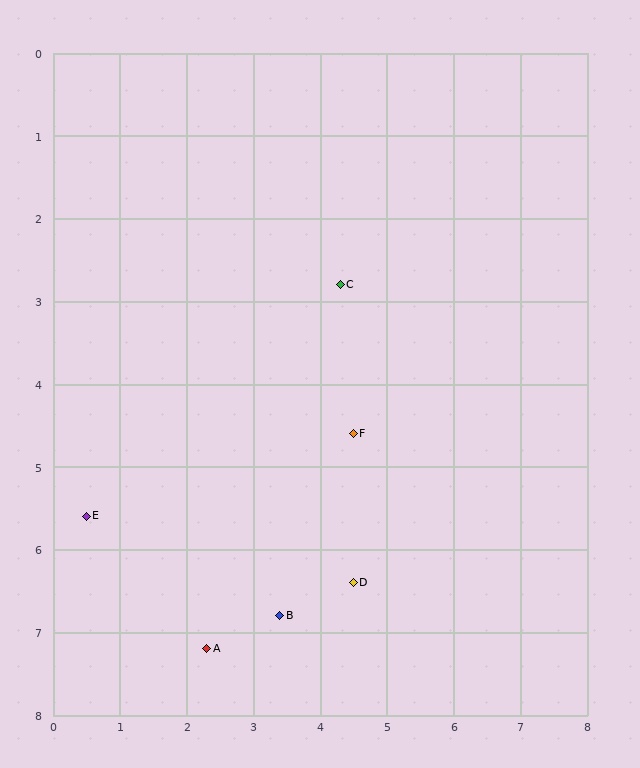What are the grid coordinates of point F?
Point F is at approximately (4.5, 4.6).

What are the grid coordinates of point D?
Point D is at approximately (4.5, 6.4).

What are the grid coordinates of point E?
Point E is at approximately (0.5, 5.6).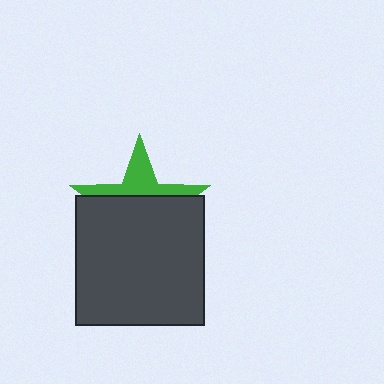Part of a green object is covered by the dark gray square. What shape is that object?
It is a star.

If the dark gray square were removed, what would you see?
You would see the complete green star.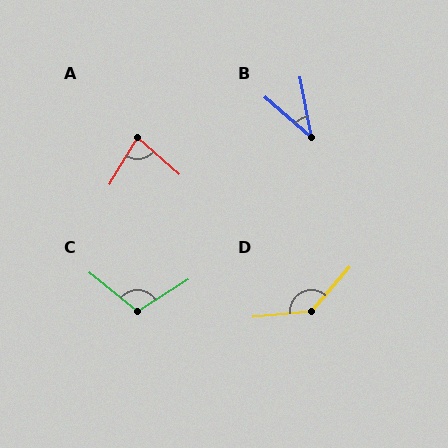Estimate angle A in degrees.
Approximately 79 degrees.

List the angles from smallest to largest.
B (38°), A (79°), C (109°), D (137°).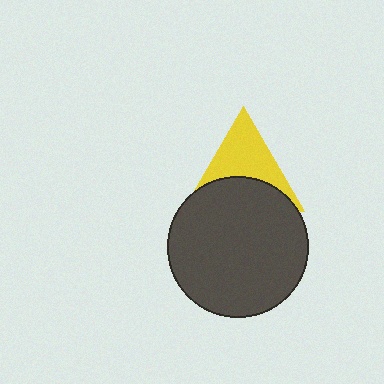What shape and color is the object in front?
The object in front is a dark gray circle.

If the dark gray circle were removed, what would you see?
You would see the complete yellow triangle.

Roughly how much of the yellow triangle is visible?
About half of it is visible (roughly 54%).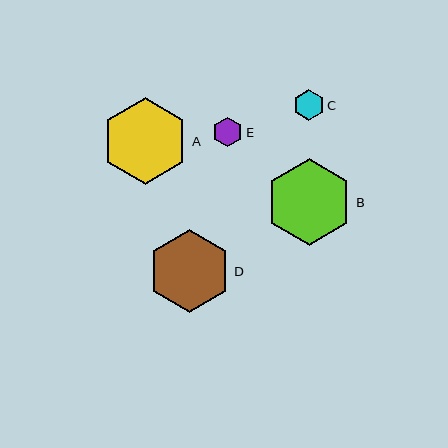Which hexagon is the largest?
Hexagon B is the largest with a size of approximately 87 pixels.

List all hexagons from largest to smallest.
From largest to smallest: B, A, D, C, E.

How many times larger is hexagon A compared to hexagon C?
Hexagon A is approximately 2.8 times the size of hexagon C.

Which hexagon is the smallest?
Hexagon E is the smallest with a size of approximately 30 pixels.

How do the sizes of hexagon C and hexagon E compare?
Hexagon C and hexagon E are approximately the same size.